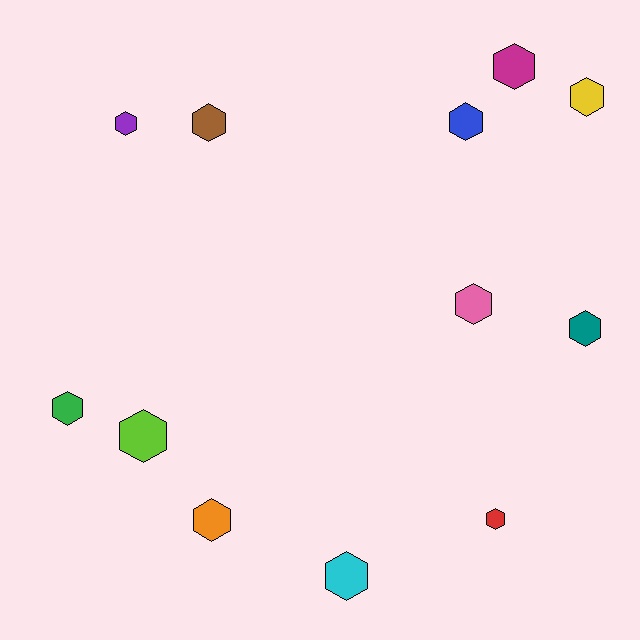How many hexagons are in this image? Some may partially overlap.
There are 12 hexagons.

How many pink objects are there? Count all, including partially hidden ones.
There is 1 pink object.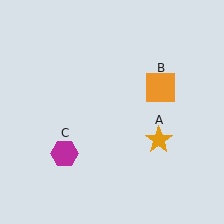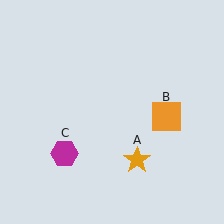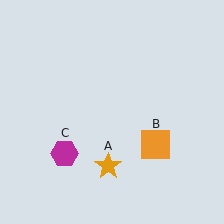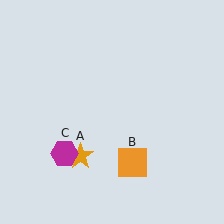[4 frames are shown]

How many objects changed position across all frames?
2 objects changed position: orange star (object A), orange square (object B).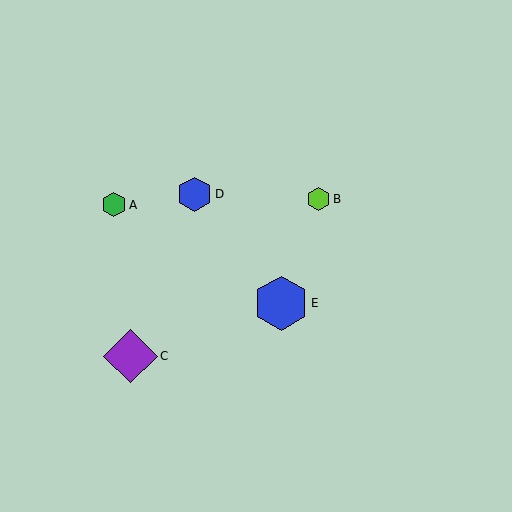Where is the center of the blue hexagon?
The center of the blue hexagon is at (281, 303).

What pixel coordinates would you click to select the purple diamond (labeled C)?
Click at (131, 356) to select the purple diamond C.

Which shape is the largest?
The blue hexagon (labeled E) is the largest.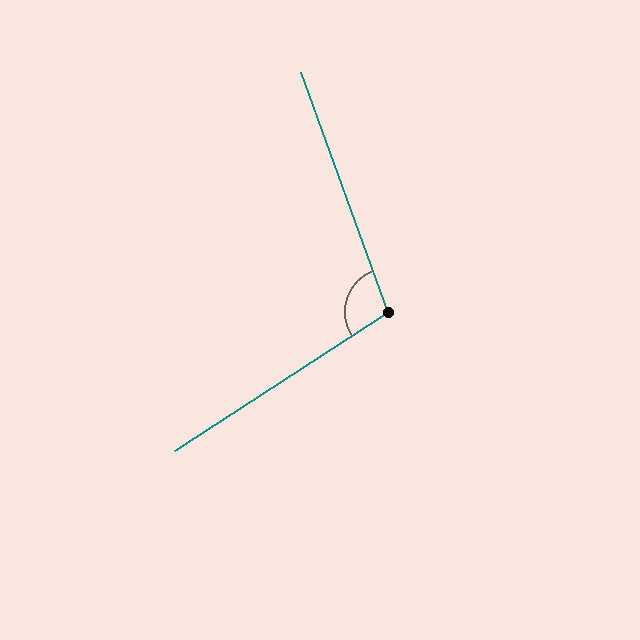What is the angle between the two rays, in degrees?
Approximately 103 degrees.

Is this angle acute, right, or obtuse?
It is obtuse.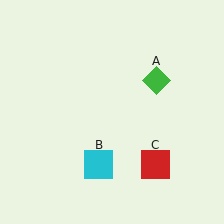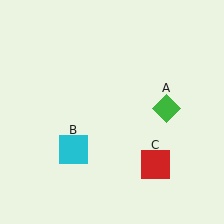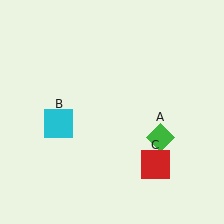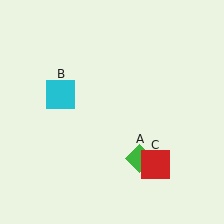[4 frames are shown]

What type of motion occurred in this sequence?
The green diamond (object A), cyan square (object B) rotated clockwise around the center of the scene.